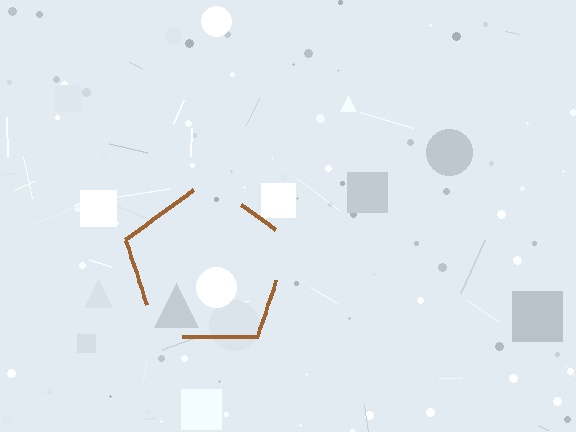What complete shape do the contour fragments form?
The contour fragments form a pentagon.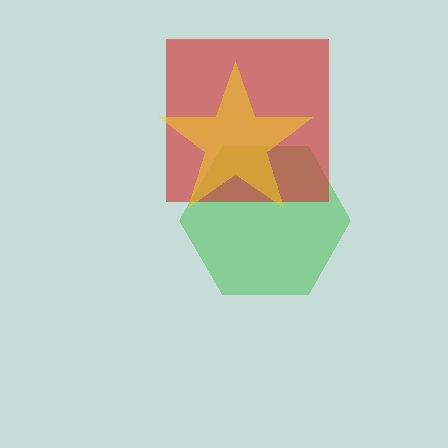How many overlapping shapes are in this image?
There are 3 overlapping shapes in the image.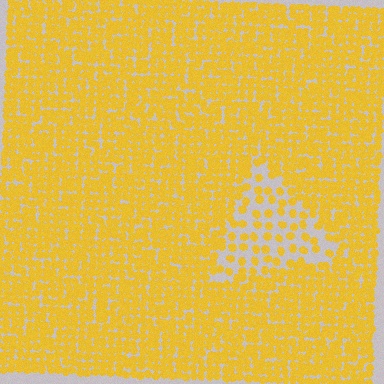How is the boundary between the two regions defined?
The boundary is defined by a change in element density (approximately 2.5x ratio). All elements are the same color, size, and shape.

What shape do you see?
I see a triangle.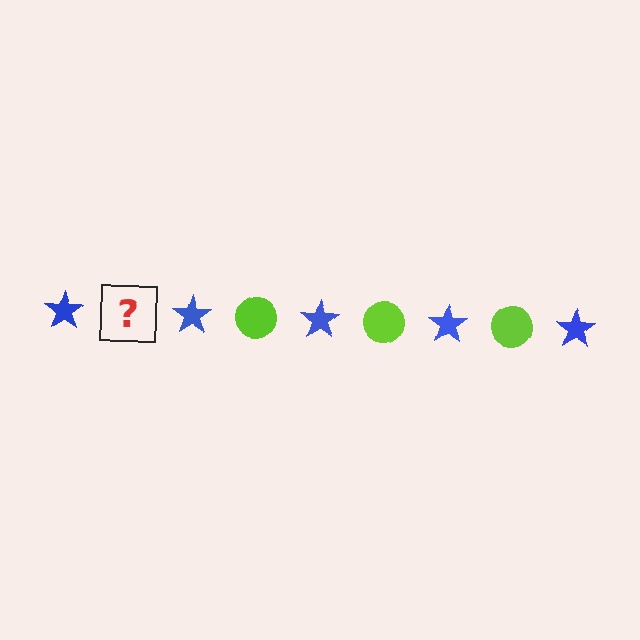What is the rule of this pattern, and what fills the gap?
The rule is that the pattern alternates between blue star and lime circle. The gap should be filled with a lime circle.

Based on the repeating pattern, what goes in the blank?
The blank should be a lime circle.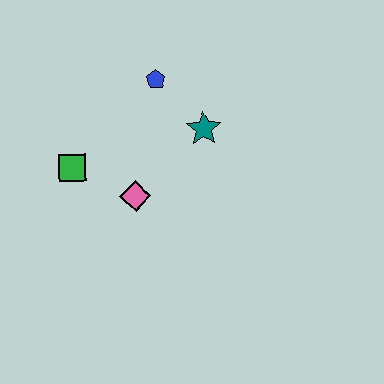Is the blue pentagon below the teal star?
No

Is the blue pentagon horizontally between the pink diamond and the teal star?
Yes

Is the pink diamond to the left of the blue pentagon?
Yes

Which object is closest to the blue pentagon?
The teal star is closest to the blue pentagon.